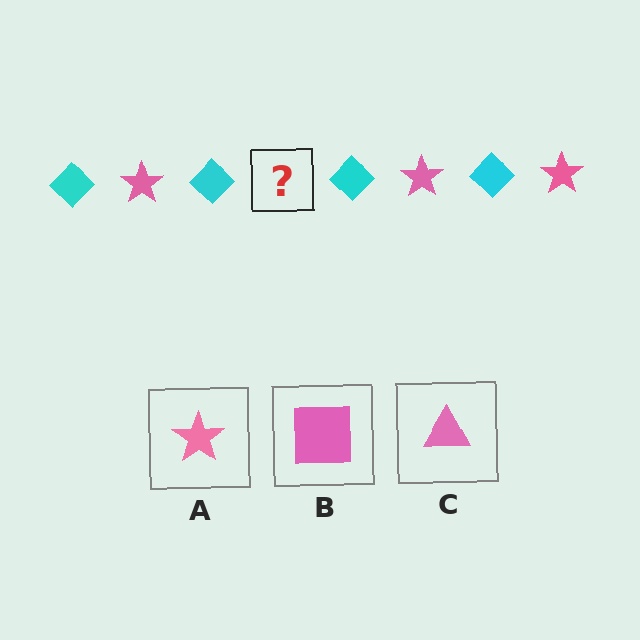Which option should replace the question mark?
Option A.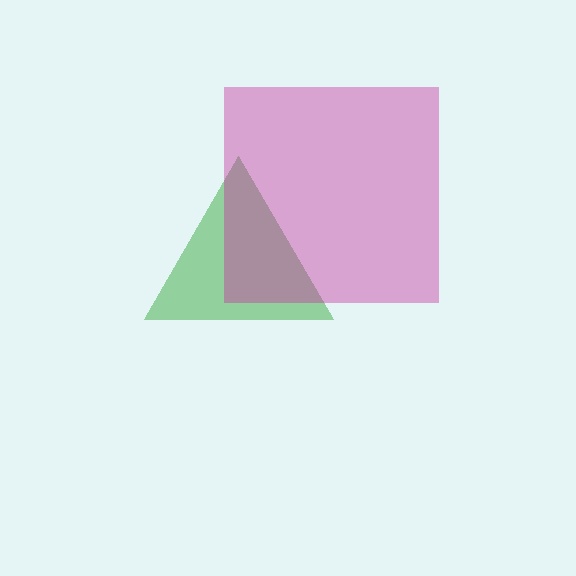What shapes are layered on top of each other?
The layered shapes are: a green triangle, a magenta square.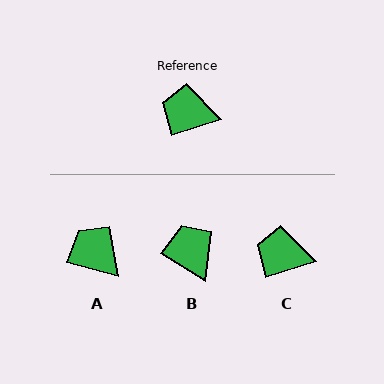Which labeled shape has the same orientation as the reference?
C.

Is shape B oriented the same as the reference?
No, it is off by about 51 degrees.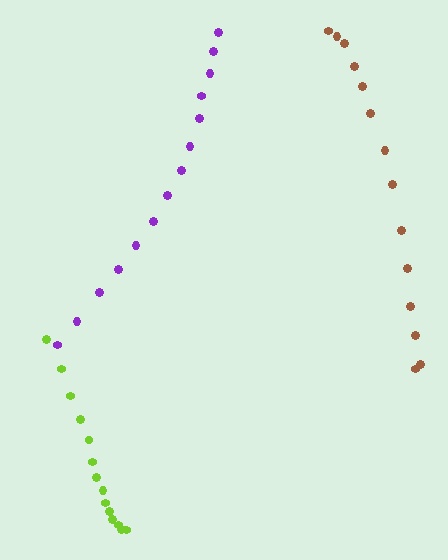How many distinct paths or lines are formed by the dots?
There are 3 distinct paths.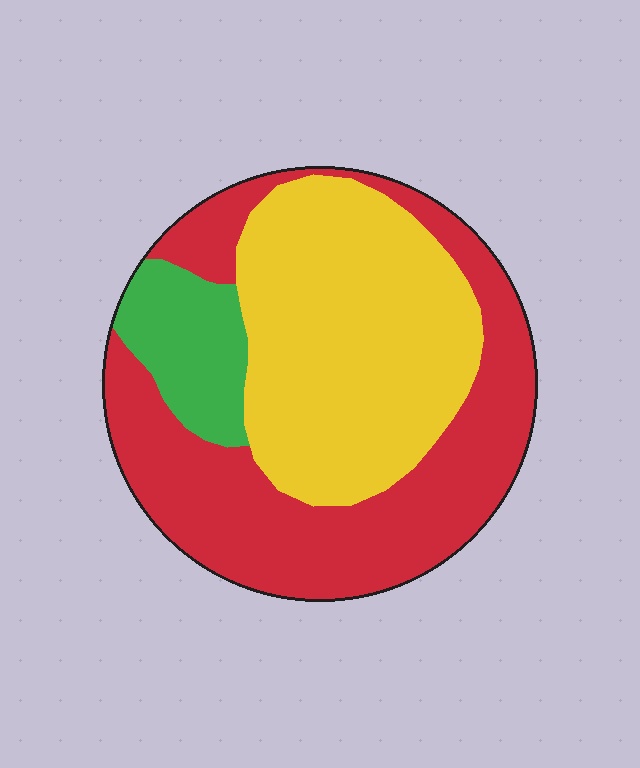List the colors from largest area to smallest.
From largest to smallest: red, yellow, green.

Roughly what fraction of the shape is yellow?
Yellow takes up about two fifths (2/5) of the shape.